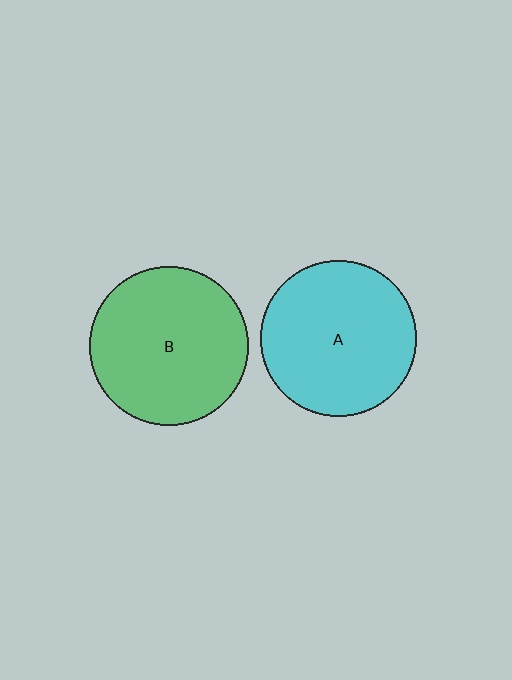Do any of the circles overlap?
No, none of the circles overlap.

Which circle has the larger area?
Circle B (green).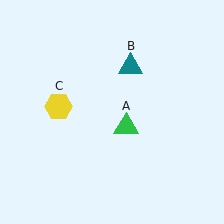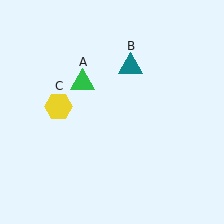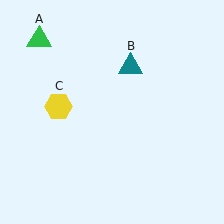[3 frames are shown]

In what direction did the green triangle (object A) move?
The green triangle (object A) moved up and to the left.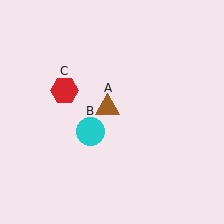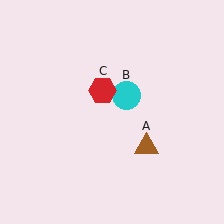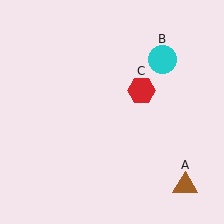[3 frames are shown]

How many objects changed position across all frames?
3 objects changed position: brown triangle (object A), cyan circle (object B), red hexagon (object C).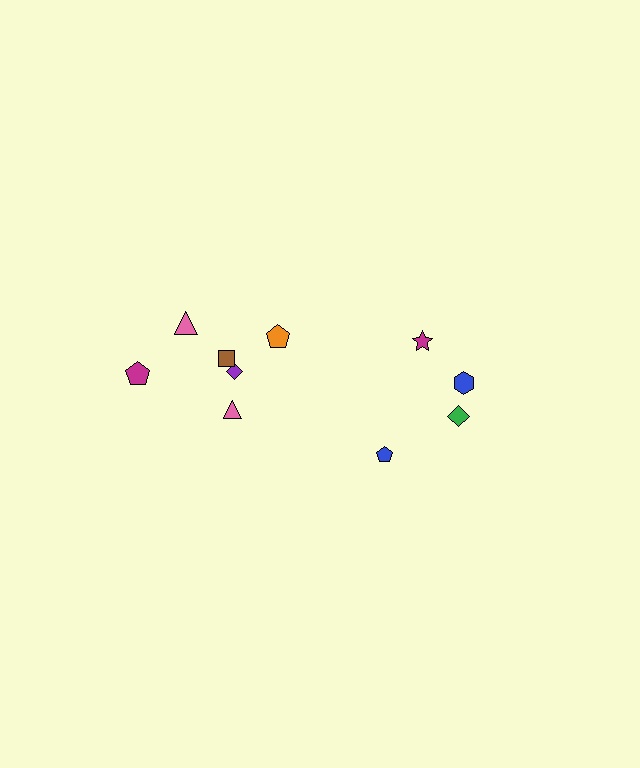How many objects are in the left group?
There are 6 objects.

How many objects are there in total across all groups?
There are 10 objects.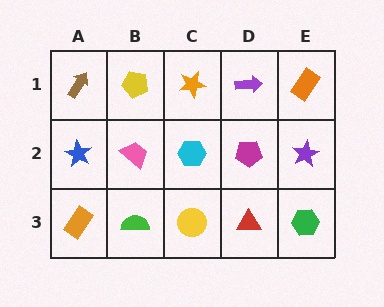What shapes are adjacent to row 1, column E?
A purple star (row 2, column E), a purple arrow (row 1, column D).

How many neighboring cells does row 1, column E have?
2.